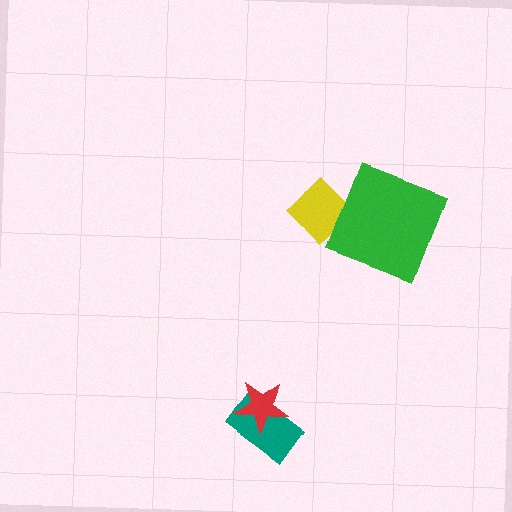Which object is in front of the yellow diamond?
The green square is in front of the yellow diamond.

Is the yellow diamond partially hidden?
Yes, it is partially covered by another shape.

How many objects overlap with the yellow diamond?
1 object overlaps with the yellow diamond.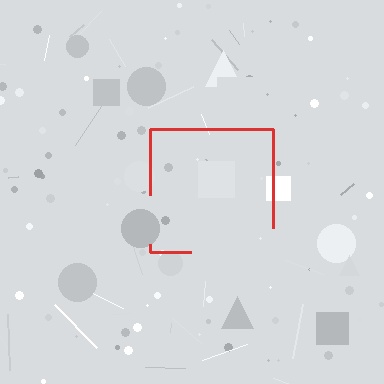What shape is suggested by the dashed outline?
The dashed outline suggests a square.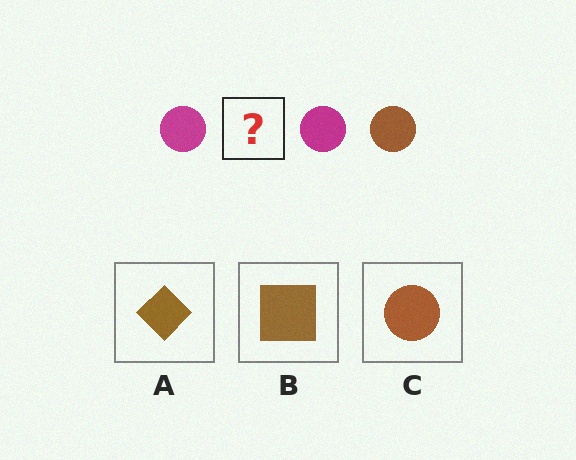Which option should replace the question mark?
Option C.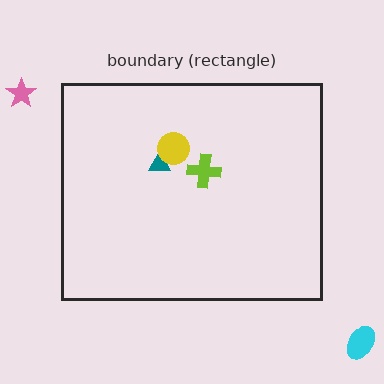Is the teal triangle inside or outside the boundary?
Inside.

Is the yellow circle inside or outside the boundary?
Inside.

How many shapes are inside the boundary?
3 inside, 2 outside.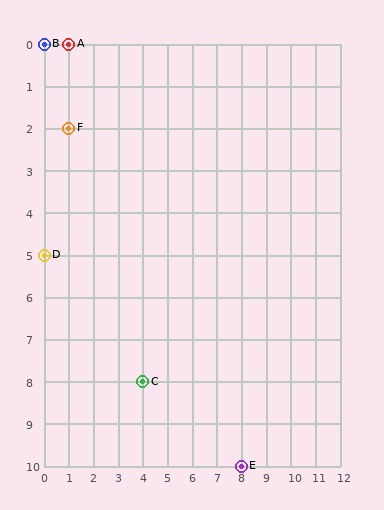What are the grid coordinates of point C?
Point C is at grid coordinates (4, 8).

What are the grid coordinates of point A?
Point A is at grid coordinates (1, 0).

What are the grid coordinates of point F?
Point F is at grid coordinates (1, 2).